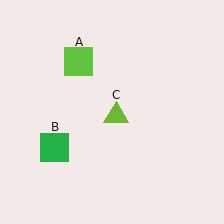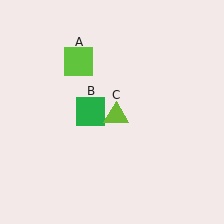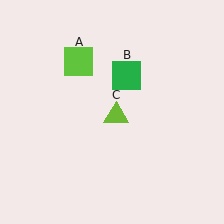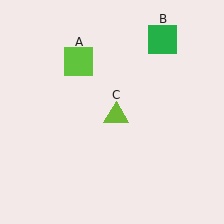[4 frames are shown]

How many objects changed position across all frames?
1 object changed position: green square (object B).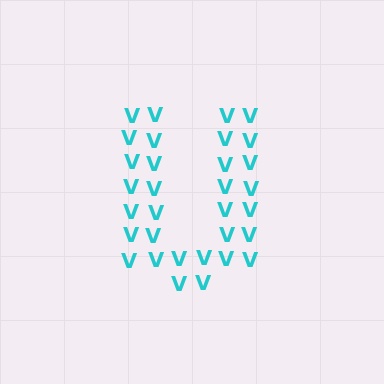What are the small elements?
The small elements are letter V's.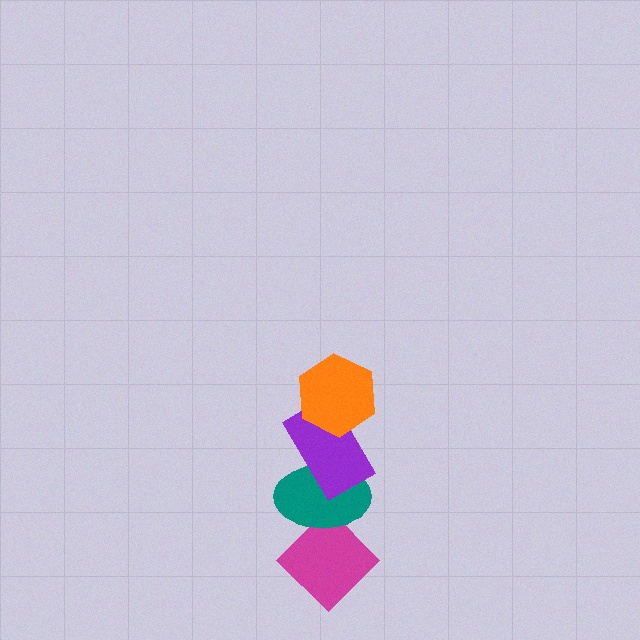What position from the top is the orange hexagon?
The orange hexagon is 1st from the top.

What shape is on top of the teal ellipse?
The purple rectangle is on top of the teal ellipse.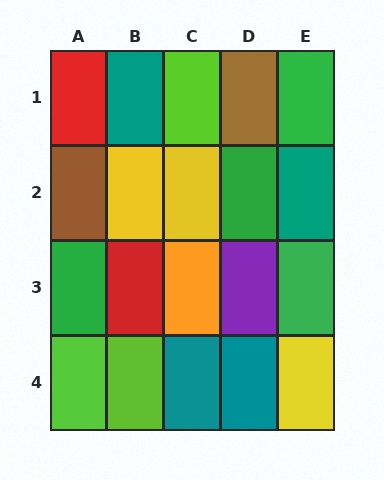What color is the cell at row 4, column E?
Yellow.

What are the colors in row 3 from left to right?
Green, red, orange, purple, green.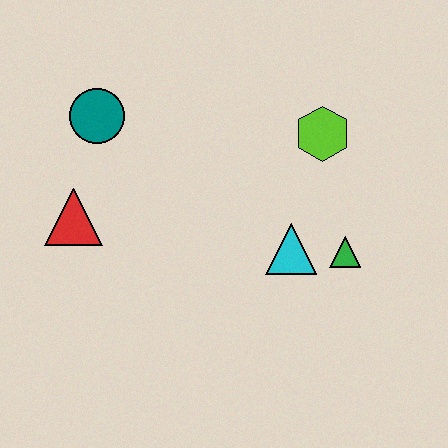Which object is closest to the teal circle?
The red triangle is closest to the teal circle.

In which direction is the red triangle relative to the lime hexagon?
The red triangle is to the left of the lime hexagon.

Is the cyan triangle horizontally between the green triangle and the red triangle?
Yes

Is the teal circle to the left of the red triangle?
No